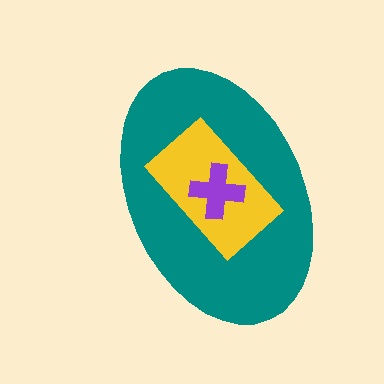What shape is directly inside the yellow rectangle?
The purple cross.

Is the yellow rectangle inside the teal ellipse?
Yes.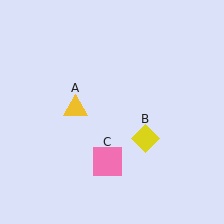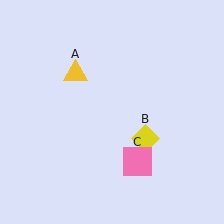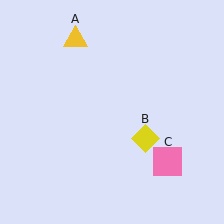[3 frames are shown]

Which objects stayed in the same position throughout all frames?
Yellow diamond (object B) remained stationary.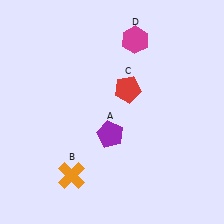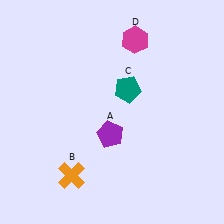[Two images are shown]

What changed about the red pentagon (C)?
In Image 1, C is red. In Image 2, it changed to teal.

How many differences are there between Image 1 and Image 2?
There is 1 difference between the two images.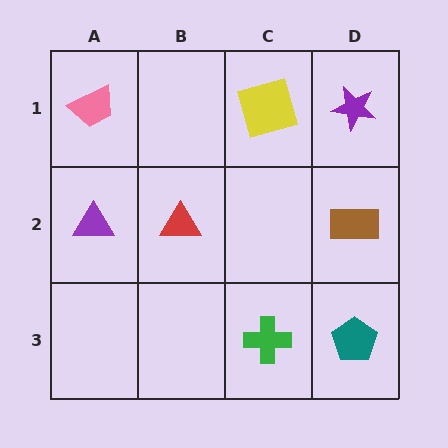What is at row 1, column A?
A pink trapezoid.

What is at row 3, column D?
A teal pentagon.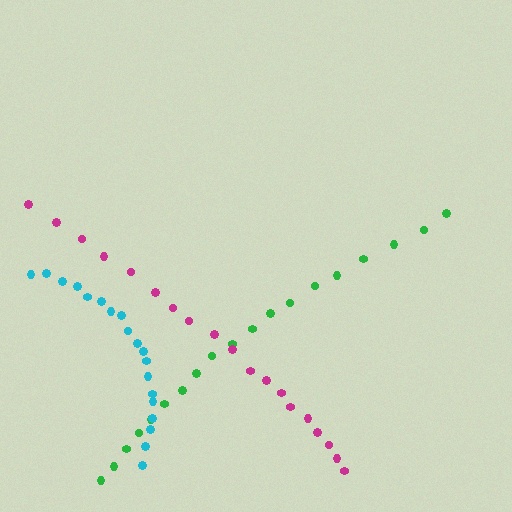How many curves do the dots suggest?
There are 3 distinct paths.